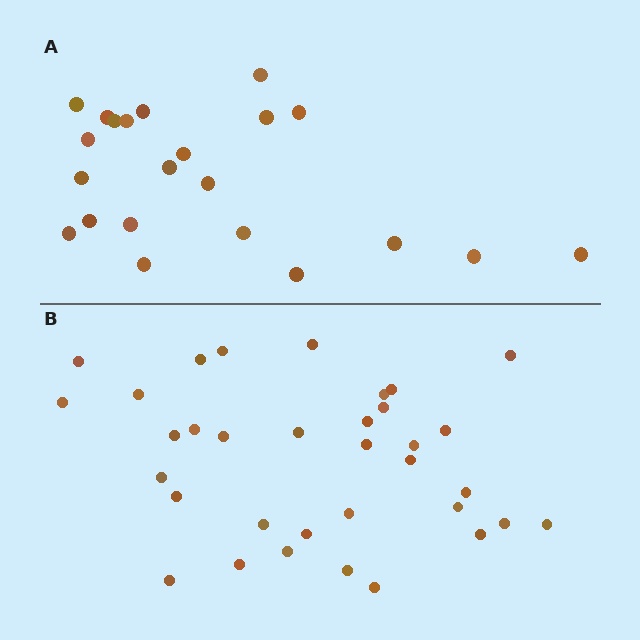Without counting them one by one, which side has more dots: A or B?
Region B (the bottom region) has more dots.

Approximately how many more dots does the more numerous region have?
Region B has roughly 12 or so more dots than region A.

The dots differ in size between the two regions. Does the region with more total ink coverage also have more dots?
No. Region A has more total ink coverage because its dots are larger, but region B actually contains more individual dots. Total area can be misleading — the number of items is what matters here.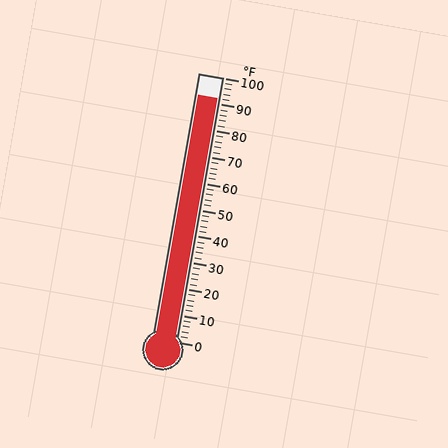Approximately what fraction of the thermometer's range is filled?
The thermometer is filled to approximately 90% of its range.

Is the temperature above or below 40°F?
The temperature is above 40°F.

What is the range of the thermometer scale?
The thermometer scale ranges from 0°F to 100°F.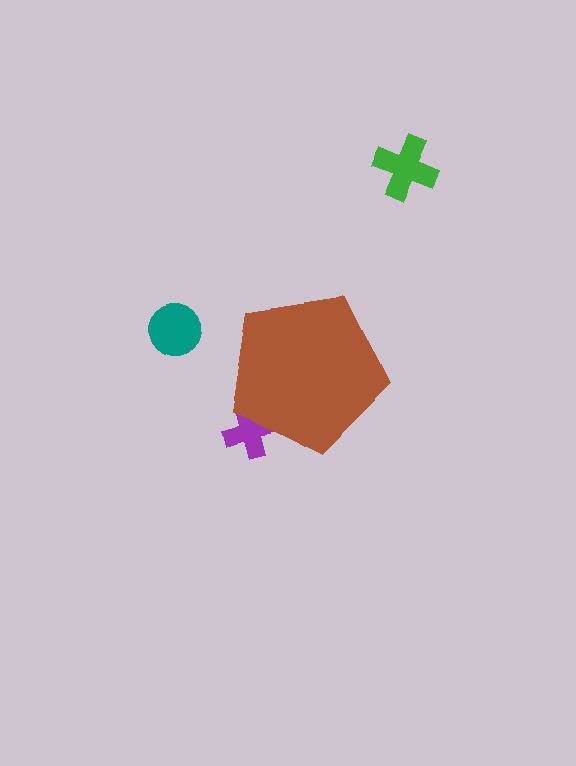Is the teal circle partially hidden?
No, the teal circle is fully visible.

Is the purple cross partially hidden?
Yes, the purple cross is partially hidden behind the brown pentagon.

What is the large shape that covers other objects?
A brown pentagon.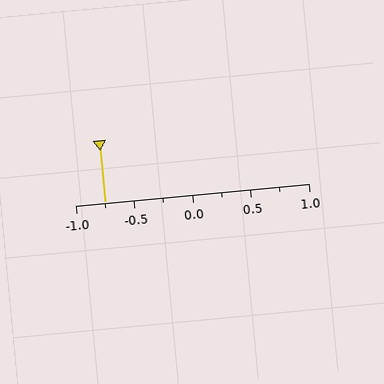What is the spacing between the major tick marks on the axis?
The major ticks are spaced 0.5 apart.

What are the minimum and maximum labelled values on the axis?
The axis runs from -1.0 to 1.0.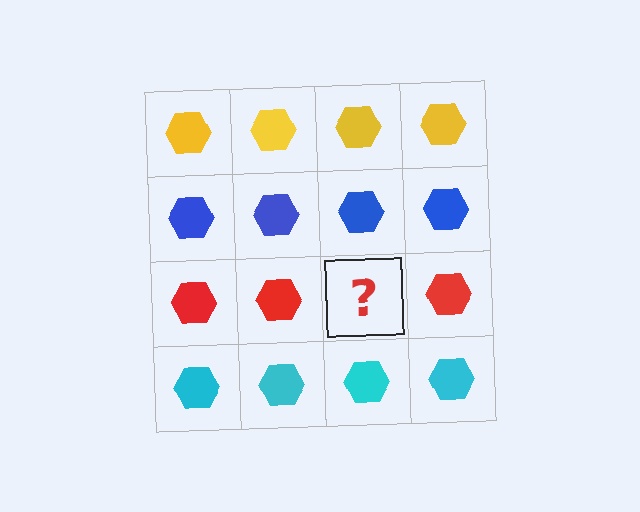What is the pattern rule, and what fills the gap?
The rule is that each row has a consistent color. The gap should be filled with a red hexagon.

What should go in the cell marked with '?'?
The missing cell should contain a red hexagon.